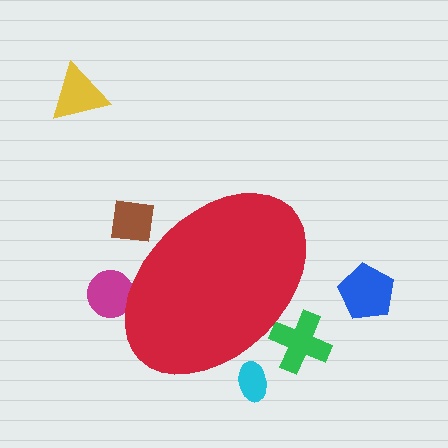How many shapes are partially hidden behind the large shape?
4 shapes are partially hidden.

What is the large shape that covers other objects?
A red ellipse.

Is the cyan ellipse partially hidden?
Yes, the cyan ellipse is partially hidden behind the red ellipse.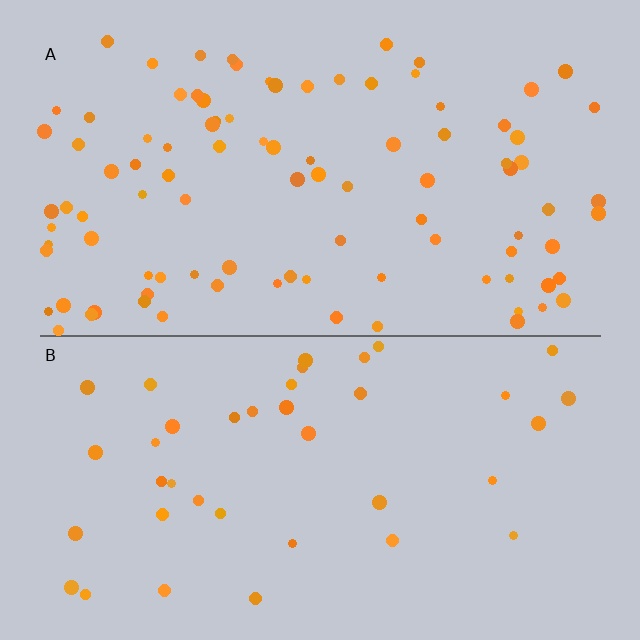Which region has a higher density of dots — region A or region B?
A (the top).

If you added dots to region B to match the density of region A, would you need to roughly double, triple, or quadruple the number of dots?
Approximately double.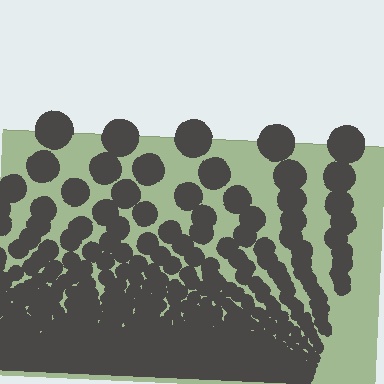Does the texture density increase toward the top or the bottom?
Density increases toward the bottom.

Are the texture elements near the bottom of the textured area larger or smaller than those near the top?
Smaller. The gradient is inverted — elements near the bottom are smaller and denser.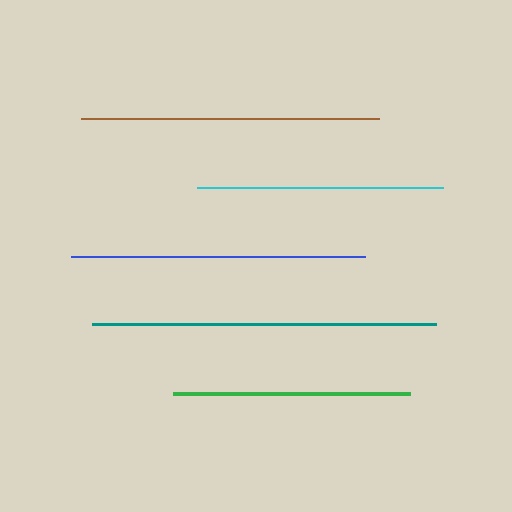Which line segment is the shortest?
The green line is the shortest at approximately 237 pixels.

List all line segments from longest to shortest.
From longest to shortest: teal, brown, blue, cyan, green.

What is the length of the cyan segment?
The cyan segment is approximately 246 pixels long.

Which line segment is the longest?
The teal line is the longest at approximately 344 pixels.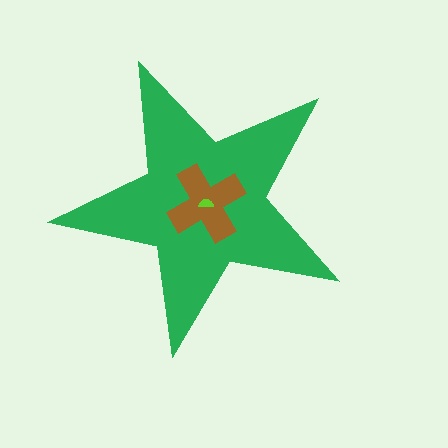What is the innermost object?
The lime semicircle.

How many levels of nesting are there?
3.